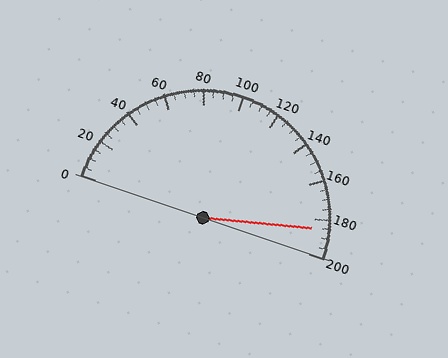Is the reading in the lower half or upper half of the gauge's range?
The reading is in the upper half of the range (0 to 200).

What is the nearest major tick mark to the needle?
The nearest major tick mark is 180.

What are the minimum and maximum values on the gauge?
The gauge ranges from 0 to 200.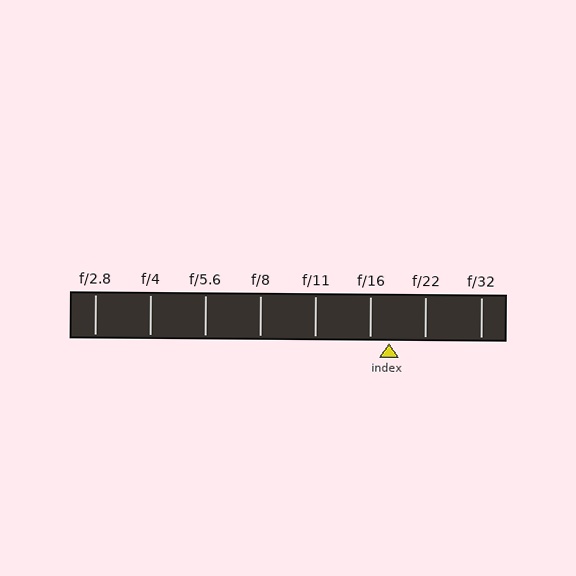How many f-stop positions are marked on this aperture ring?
There are 8 f-stop positions marked.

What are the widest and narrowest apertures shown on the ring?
The widest aperture shown is f/2.8 and the narrowest is f/32.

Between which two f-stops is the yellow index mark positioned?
The index mark is between f/16 and f/22.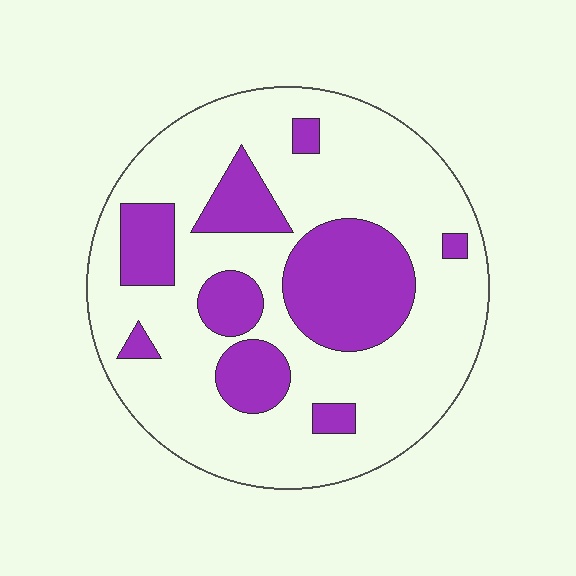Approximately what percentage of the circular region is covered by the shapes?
Approximately 30%.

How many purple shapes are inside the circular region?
9.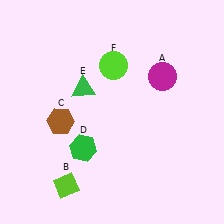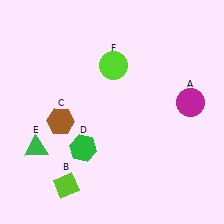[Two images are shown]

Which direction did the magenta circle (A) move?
The magenta circle (A) moved right.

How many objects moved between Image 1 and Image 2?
2 objects moved between the two images.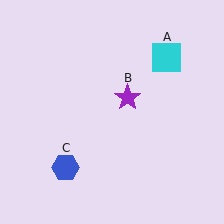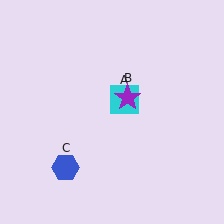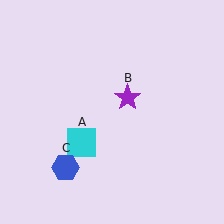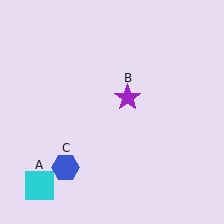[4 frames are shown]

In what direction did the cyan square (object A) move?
The cyan square (object A) moved down and to the left.